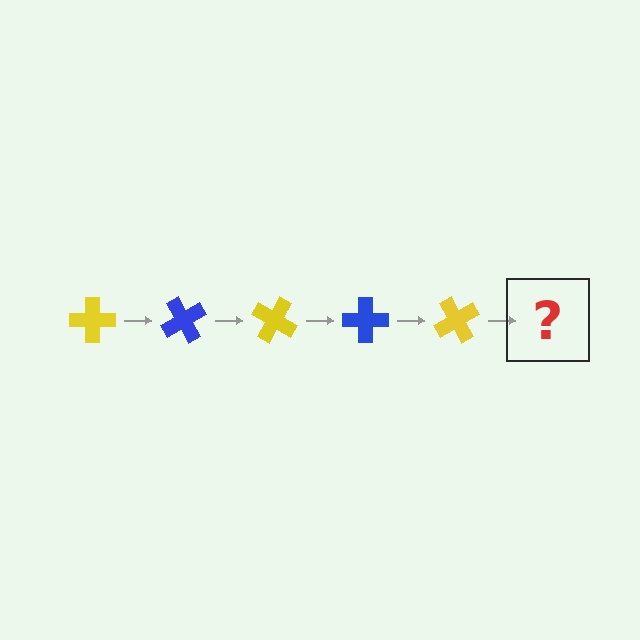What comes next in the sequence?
The next element should be a blue cross, rotated 300 degrees from the start.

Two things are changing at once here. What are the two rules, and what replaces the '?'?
The two rules are that it rotates 60 degrees each step and the color cycles through yellow and blue. The '?' should be a blue cross, rotated 300 degrees from the start.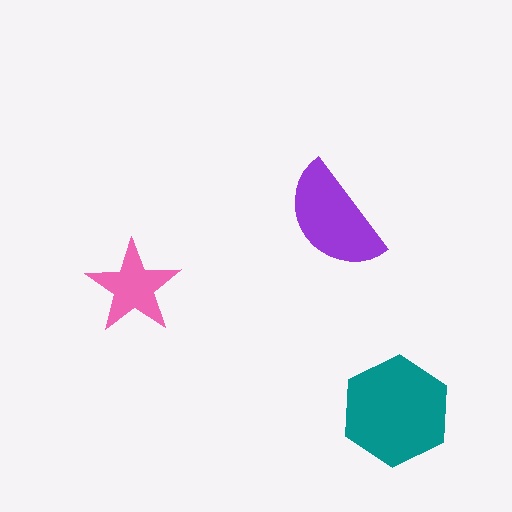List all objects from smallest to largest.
The pink star, the purple semicircle, the teal hexagon.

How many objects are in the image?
There are 3 objects in the image.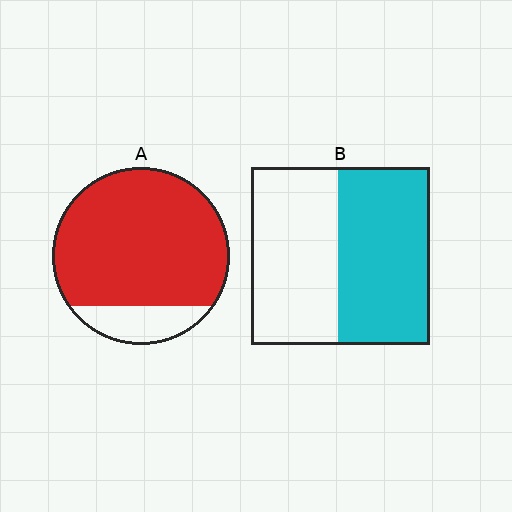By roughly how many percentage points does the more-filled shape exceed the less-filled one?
By roughly 30 percentage points (A over B).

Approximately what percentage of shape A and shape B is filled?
A is approximately 85% and B is approximately 50%.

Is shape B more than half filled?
Roughly half.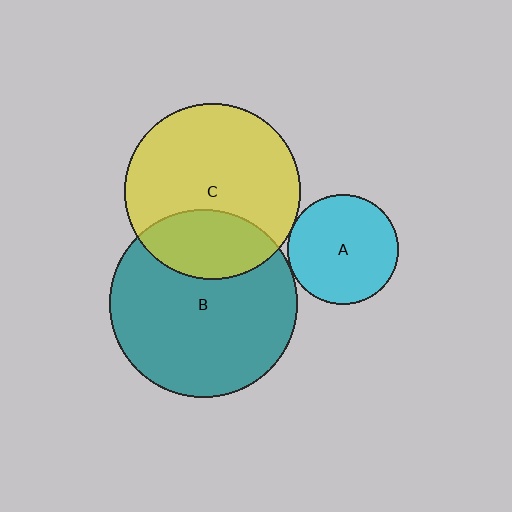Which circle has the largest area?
Circle B (teal).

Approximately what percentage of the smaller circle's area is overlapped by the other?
Approximately 5%.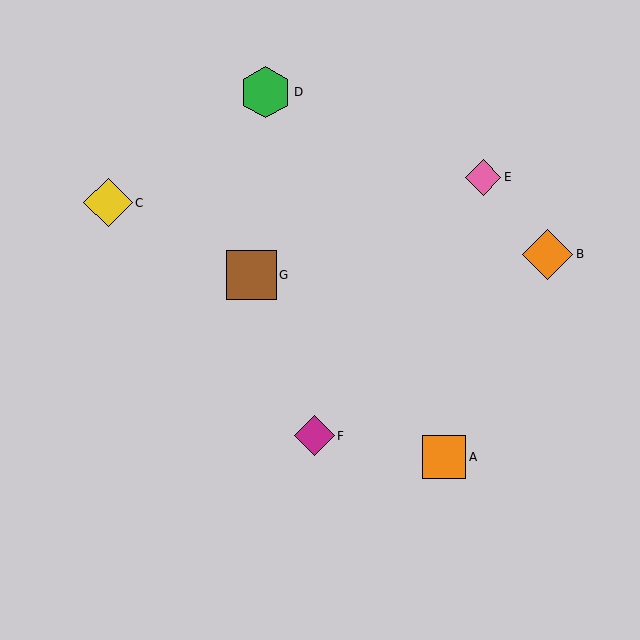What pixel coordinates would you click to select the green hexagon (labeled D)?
Click at (265, 92) to select the green hexagon D.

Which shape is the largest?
The green hexagon (labeled D) is the largest.